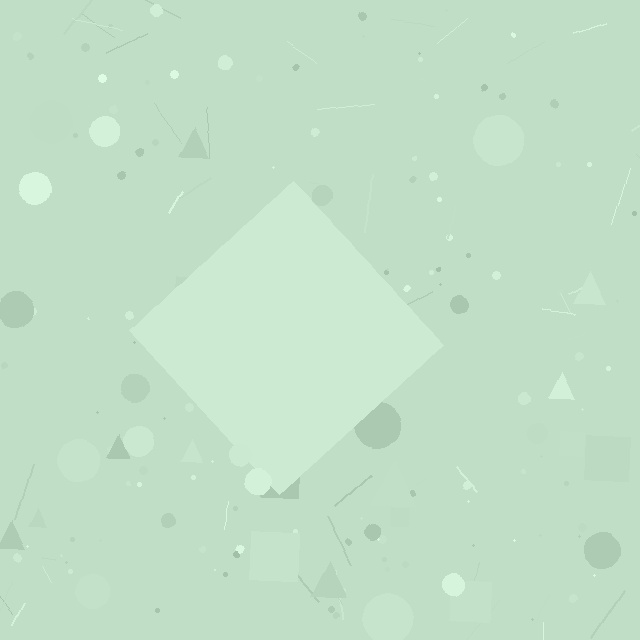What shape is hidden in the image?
A diamond is hidden in the image.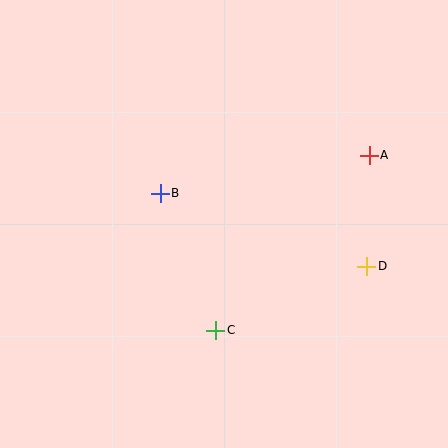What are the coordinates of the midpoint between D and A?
The midpoint between D and A is at (368, 211).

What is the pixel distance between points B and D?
The distance between B and D is 219 pixels.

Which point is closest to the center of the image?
Point B at (160, 193) is closest to the center.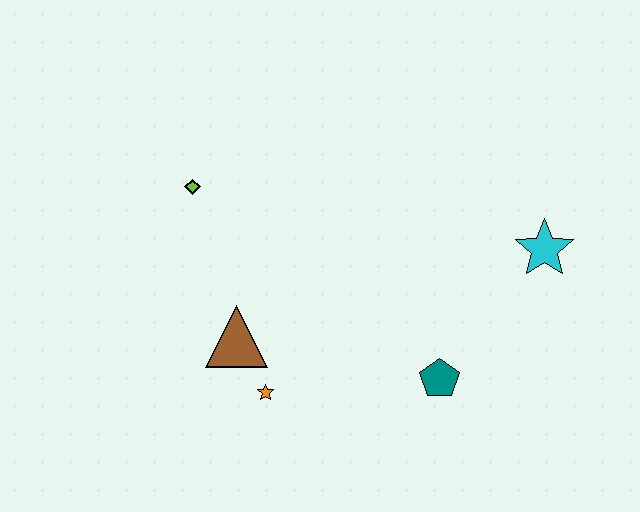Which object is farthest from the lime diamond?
The cyan star is farthest from the lime diamond.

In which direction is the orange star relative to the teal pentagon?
The orange star is to the left of the teal pentagon.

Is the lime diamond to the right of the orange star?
No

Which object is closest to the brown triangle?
The orange star is closest to the brown triangle.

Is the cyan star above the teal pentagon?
Yes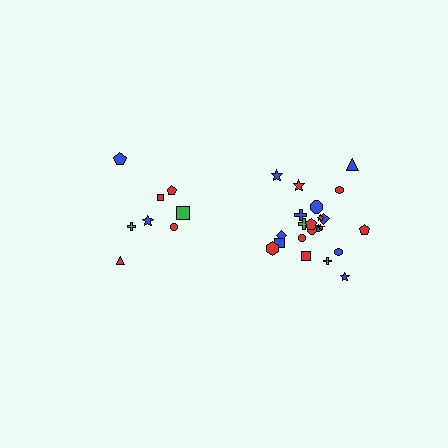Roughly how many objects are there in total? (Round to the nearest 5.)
Roughly 30 objects in total.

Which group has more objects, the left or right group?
The right group.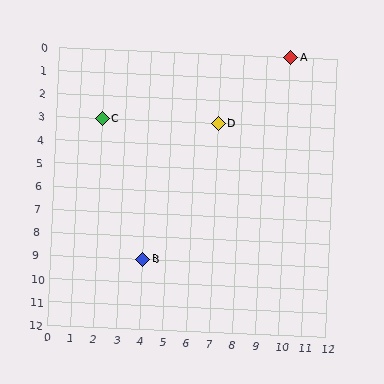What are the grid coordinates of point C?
Point C is at grid coordinates (2, 3).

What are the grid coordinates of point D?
Point D is at grid coordinates (7, 3).